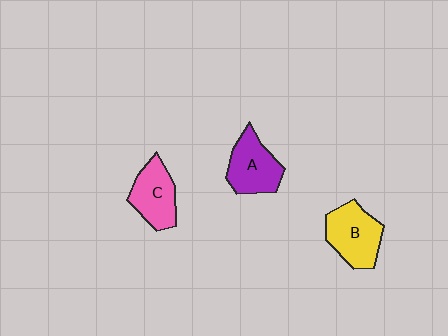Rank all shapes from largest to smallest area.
From largest to smallest: B (yellow), A (purple), C (pink).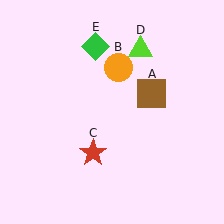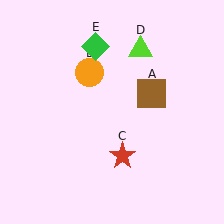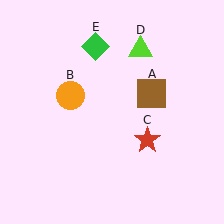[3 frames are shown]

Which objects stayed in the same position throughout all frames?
Brown square (object A) and lime triangle (object D) and green diamond (object E) remained stationary.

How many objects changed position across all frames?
2 objects changed position: orange circle (object B), red star (object C).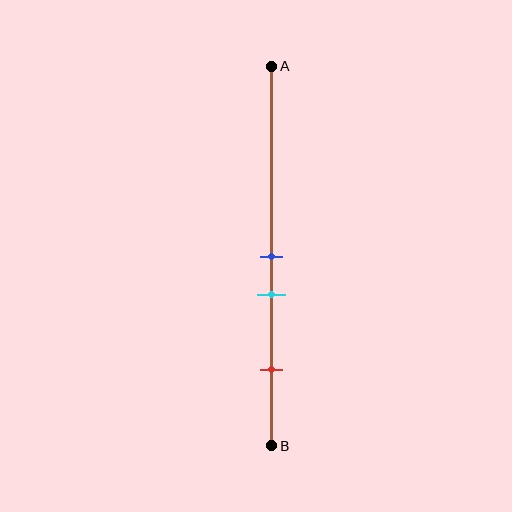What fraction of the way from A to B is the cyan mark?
The cyan mark is approximately 60% (0.6) of the way from A to B.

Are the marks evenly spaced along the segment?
No, the marks are not evenly spaced.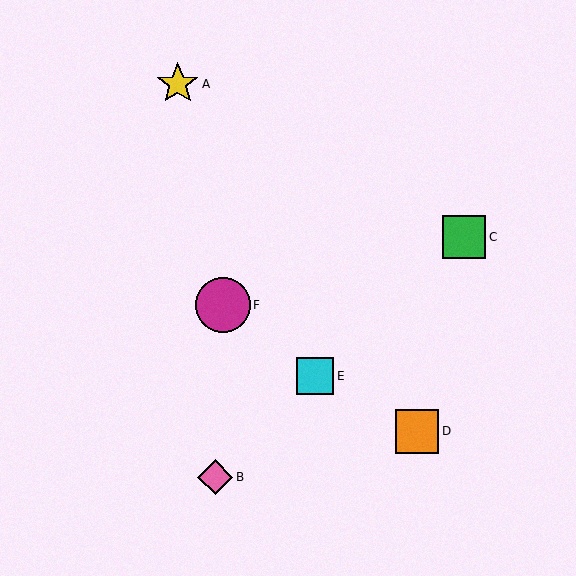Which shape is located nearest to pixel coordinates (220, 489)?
The pink diamond (labeled B) at (215, 477) is nearest to that location.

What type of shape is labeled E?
Shape E is a cyan square.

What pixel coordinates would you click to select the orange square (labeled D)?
Click at (417, 431) to select the orange square D.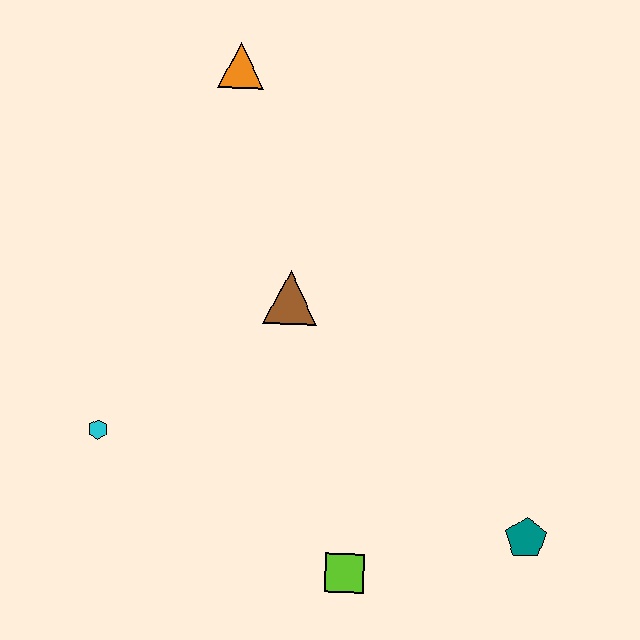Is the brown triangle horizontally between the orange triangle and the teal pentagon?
Yes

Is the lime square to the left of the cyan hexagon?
No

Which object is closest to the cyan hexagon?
The brown triangle is closest to the cyan hexagon.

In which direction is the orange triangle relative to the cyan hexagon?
The orange triangle is above the cyan hexagon.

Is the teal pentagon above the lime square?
Yes